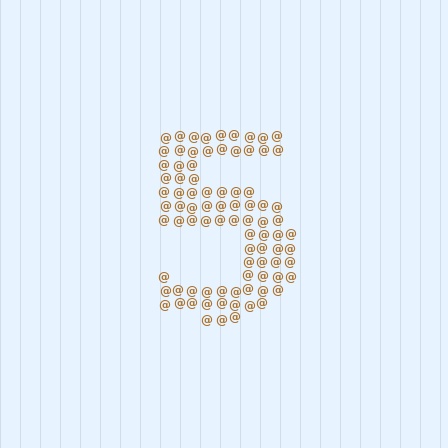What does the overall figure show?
The overall figure shows the digit 5.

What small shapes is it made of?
It is made of small at signs.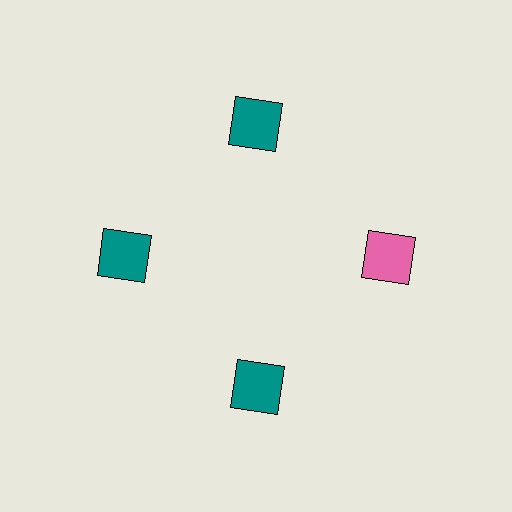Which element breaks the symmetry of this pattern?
The pink square at roughly the 3 o'clock position breaks the symmetry. All other shapes are teal squares.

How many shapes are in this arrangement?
There are 4 shapes arranged in a ring pattern.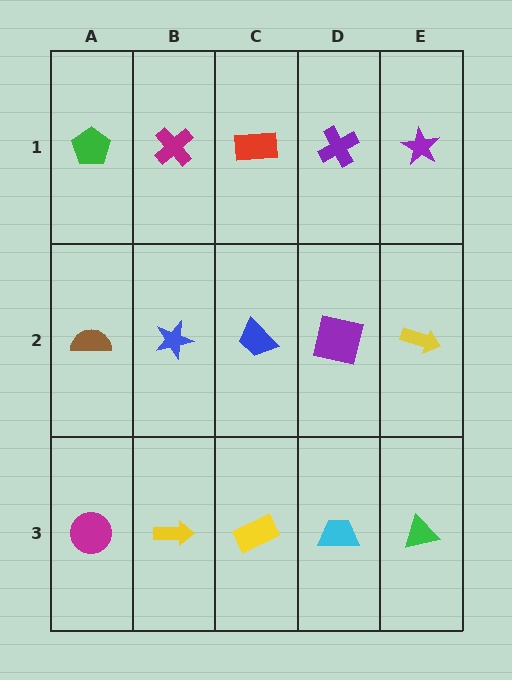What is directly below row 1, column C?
A blue trapezoid.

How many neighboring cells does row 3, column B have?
3.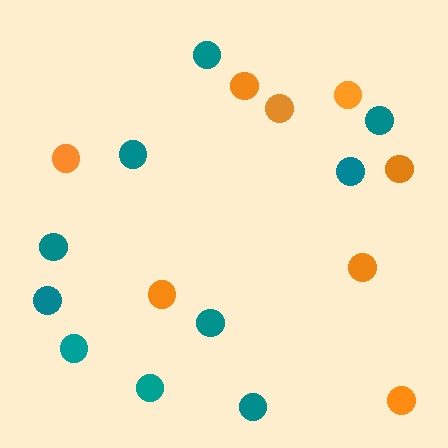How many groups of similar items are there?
There are 2 groups: one group of teal circles (10) and one group of orange circles (8).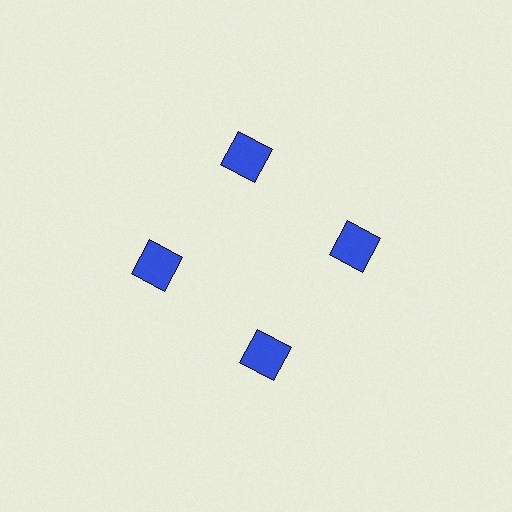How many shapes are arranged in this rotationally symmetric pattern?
There are 4 shapes, arranged in 4 groups of 1.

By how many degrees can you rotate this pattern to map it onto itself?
The pattern maps onto itself every 90 degrees of rotation.